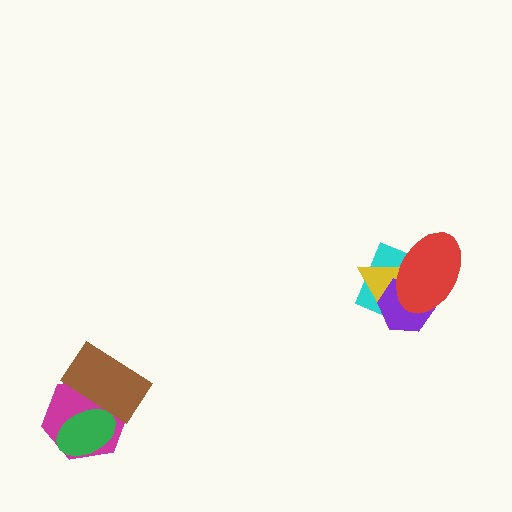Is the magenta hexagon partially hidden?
Yes, it is partially covered by another shape.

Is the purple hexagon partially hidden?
Yes, it is partially covered by another shape.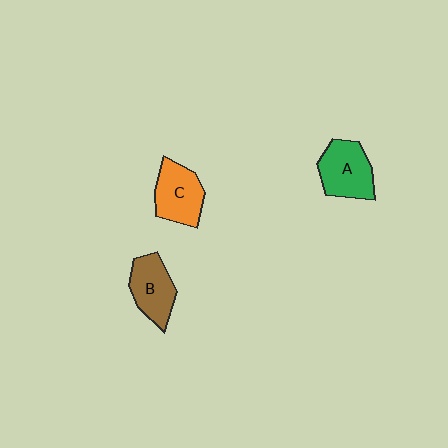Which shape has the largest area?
Shape A (green).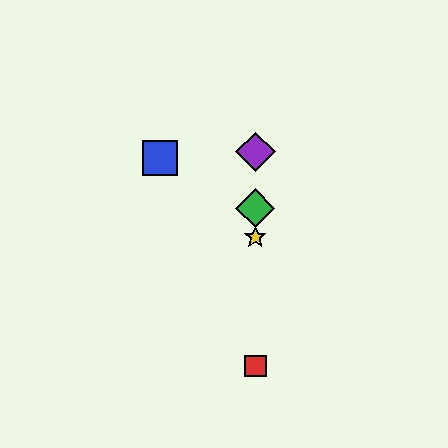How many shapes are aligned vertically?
4 shapes (the red square, the green diamond, the yellow star, the purple diamond) are aligned vertically.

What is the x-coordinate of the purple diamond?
The purple diamond is at x≈255.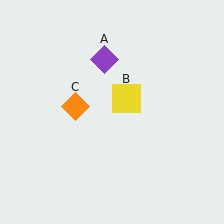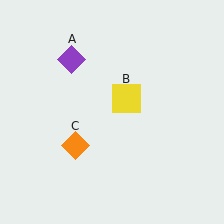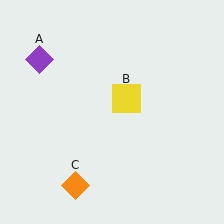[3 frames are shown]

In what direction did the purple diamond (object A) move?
The purple diamond (object A) moved left.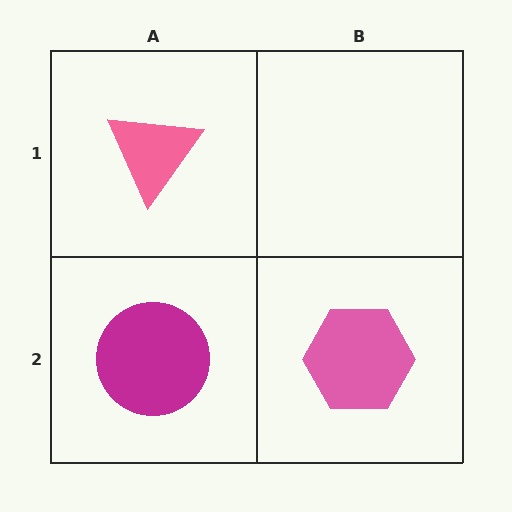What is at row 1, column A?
A pink triangle.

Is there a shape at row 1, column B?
No, that cell is empty.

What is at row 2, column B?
A pink hexagon.